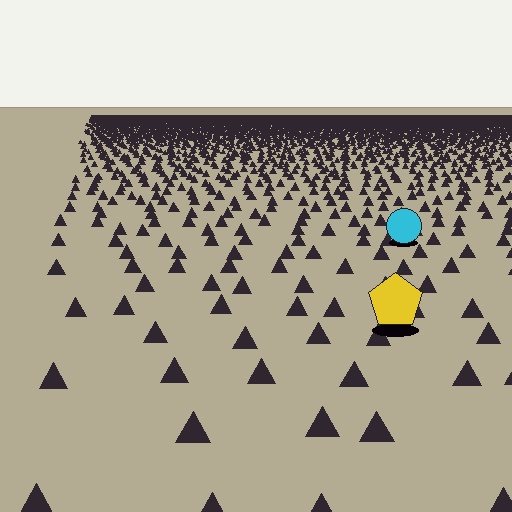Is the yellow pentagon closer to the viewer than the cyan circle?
Yes. The yellow pentagon is closer — you can tell from the texture gradient: the ground texture is coarser near it.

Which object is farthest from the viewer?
The cyan circle is farthest from the viewer. It appears smaller and the ground texture around it is denser.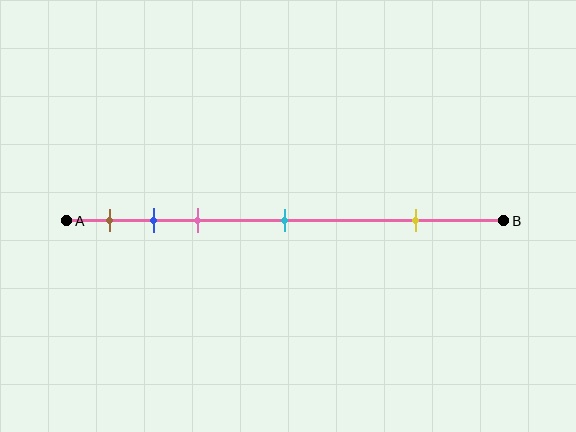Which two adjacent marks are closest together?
The blue and pink marks are the closest adjacent pair.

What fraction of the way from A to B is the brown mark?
The brown mark is approximately 10% (0.1) of the way from A to B.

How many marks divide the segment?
There are 5 marks dividing the segment.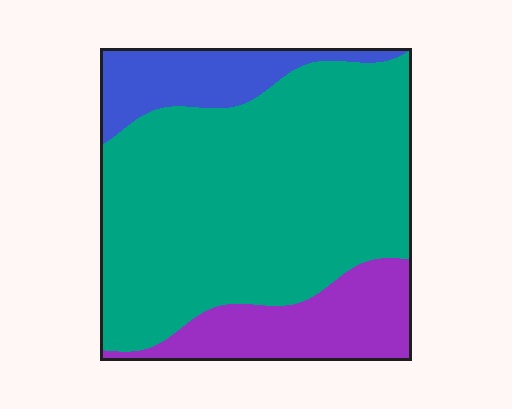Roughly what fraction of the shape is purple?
Purple takes up about one sixth (1/6) of the shape.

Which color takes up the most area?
Teal, at roughly 70%.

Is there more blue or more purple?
Purple.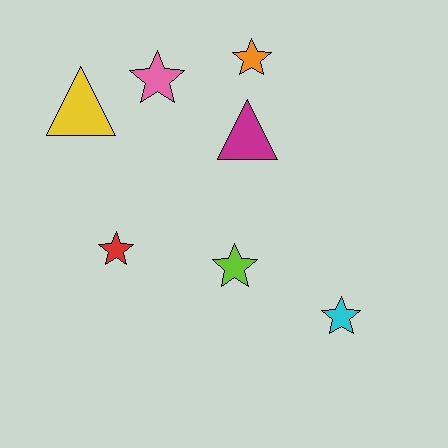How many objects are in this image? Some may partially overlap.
There are 7 objects.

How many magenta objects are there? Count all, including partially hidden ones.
There is 1 magenta object.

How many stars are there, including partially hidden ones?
There are 5 stars.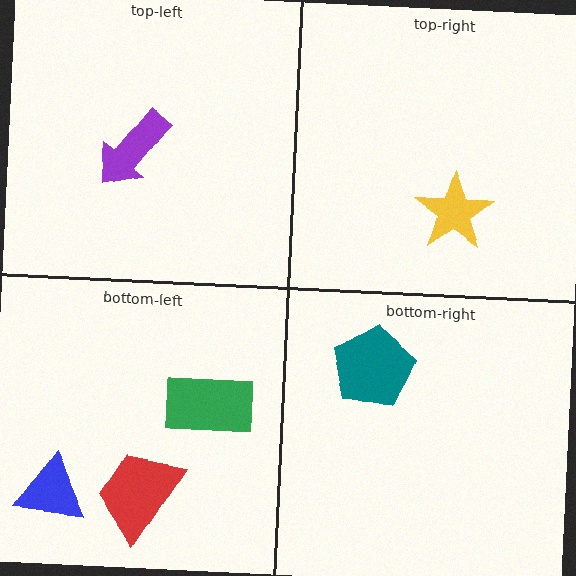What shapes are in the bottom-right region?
The teal pentagon.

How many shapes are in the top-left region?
1.